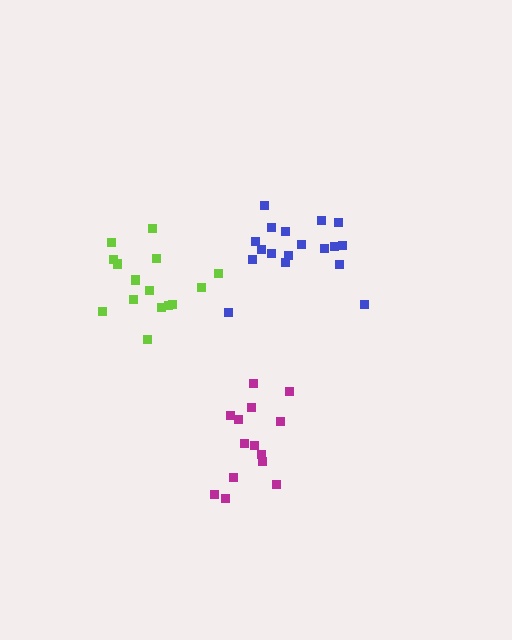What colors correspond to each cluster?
The clusters are colored: blue, lime, magenta.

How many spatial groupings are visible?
There are 3 spatial groupings.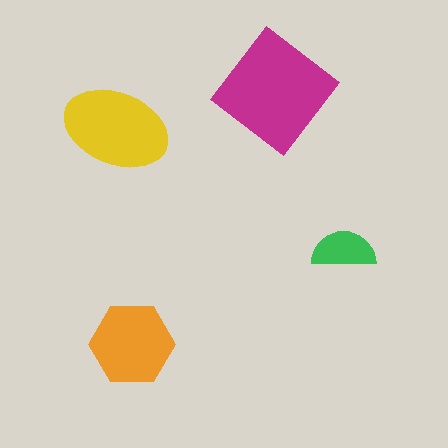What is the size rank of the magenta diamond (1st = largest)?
1st.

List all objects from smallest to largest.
The green semicircle, the orange hexagon, the yellow ellipse, the magenta diamond.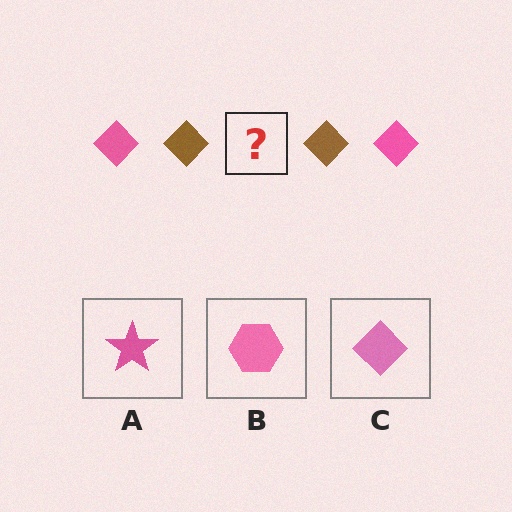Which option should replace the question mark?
Option C.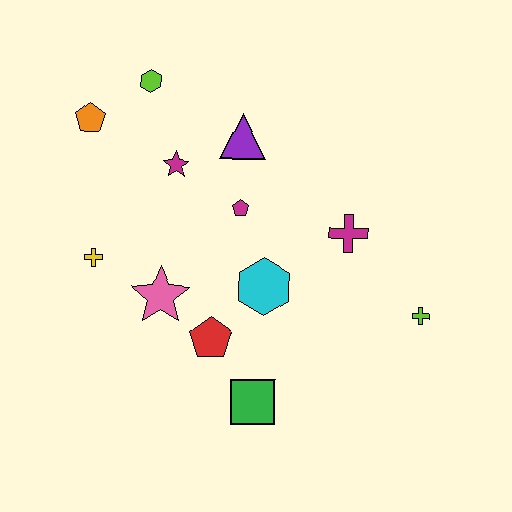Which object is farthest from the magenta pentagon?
The lime cross is farthest from the magenta pentagon.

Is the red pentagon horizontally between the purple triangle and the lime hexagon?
Yes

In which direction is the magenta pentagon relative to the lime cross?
The magenta pentagon is to the left of the lime cross.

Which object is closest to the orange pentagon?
The lime hexagon is closest to the orange pentagon.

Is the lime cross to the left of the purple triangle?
No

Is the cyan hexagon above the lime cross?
Yes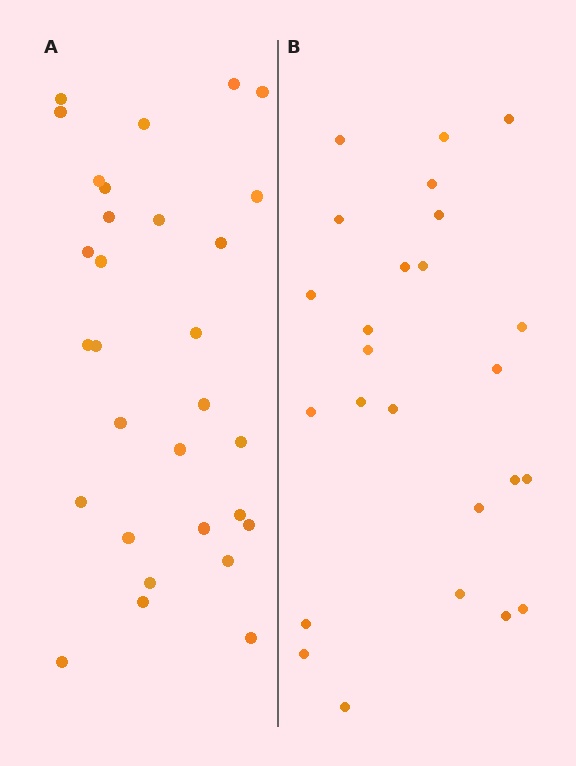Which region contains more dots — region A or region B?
Region A (the left region) has more dots.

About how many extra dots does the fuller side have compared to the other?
Region A has about 5 more dots than region B.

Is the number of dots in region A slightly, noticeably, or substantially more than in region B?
Region A has only slightly more — the two regions are fairly close. The ratio is roughly 1.2 to 1.